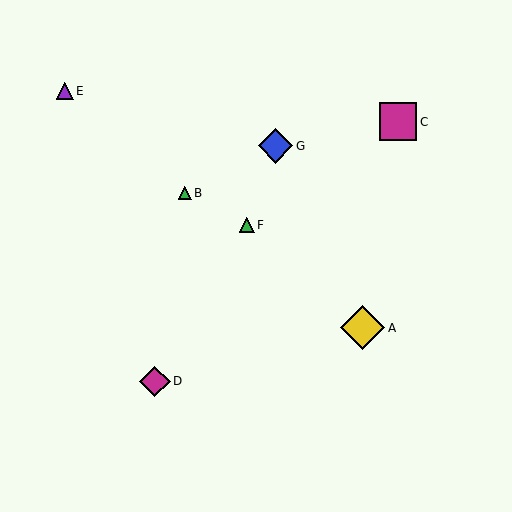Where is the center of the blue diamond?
The center of the blue diamond is at (276, 146).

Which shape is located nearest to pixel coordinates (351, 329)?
The yellow diamond (labeled A) at (363, 328) is nearest to that location.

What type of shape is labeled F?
Shape F is a green triangle.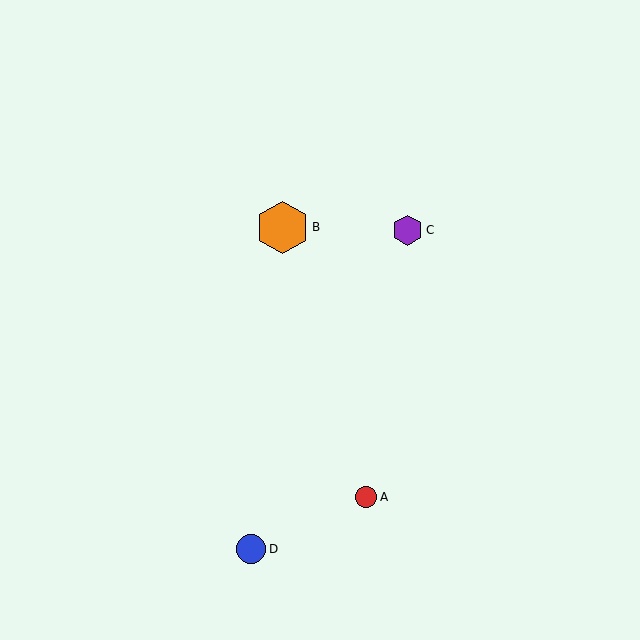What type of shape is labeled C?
Shape C is a purple hexagon.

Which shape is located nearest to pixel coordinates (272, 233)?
The orange hexagon (labeled B) at (283, 227) is nearest to that location.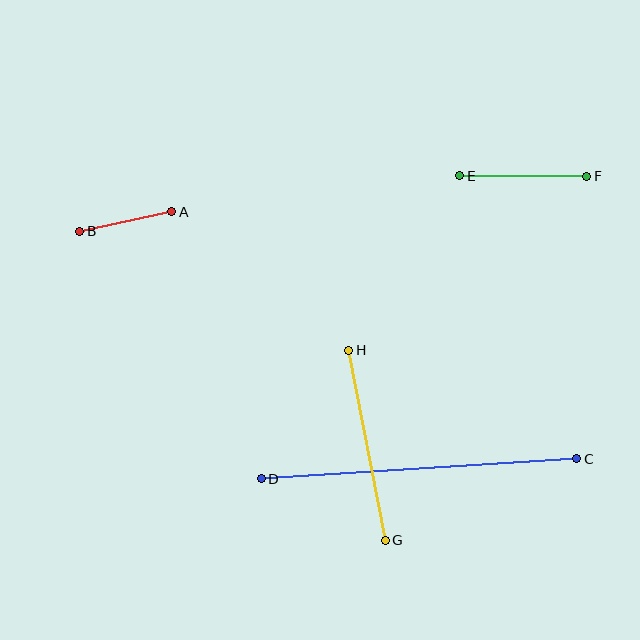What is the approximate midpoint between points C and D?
The midpoint is at approximately (419, 469) pixels.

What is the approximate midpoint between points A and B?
The midpoint is at approximately (126, 222) pixels.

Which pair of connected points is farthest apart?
Points C and D are farthest apart.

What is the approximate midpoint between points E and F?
The midpoint is at approximately (523, 176) pixels.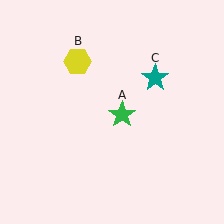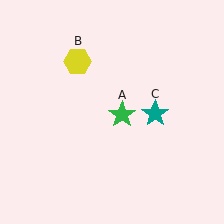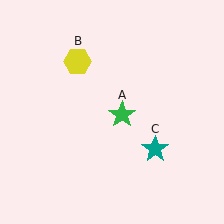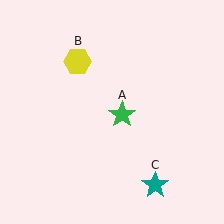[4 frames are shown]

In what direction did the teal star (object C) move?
The teal star (object C) moved down.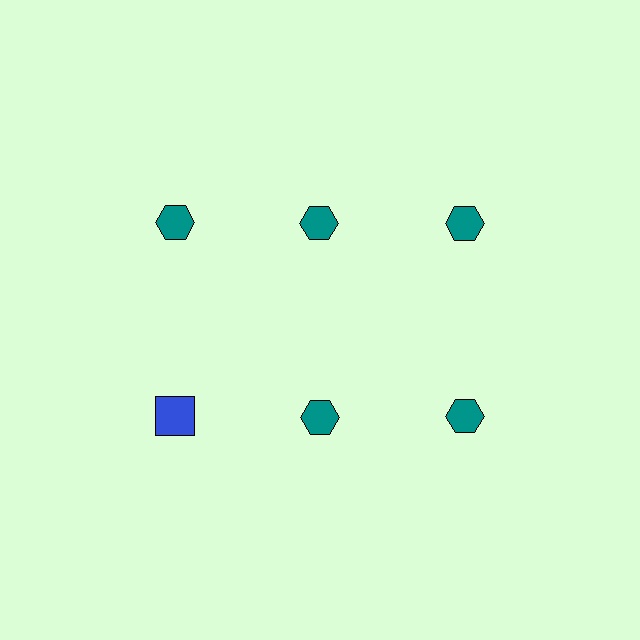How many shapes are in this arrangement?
There are 6 shapes arranged in a grid pattern.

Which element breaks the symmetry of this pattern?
The blue square in the second row, leftmost column breaks the symmetry. All other shapes are teal hexagons.